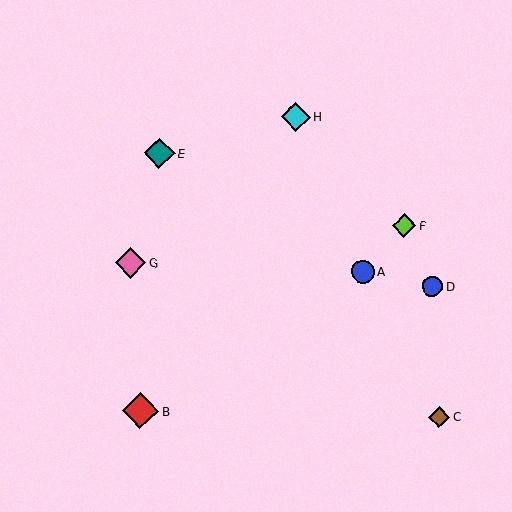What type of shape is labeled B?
Shape B is a red diamond.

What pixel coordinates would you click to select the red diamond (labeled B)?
Click at (141, 411) to select the red diamond B.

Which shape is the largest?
The red diamond (labeled B) is the largest.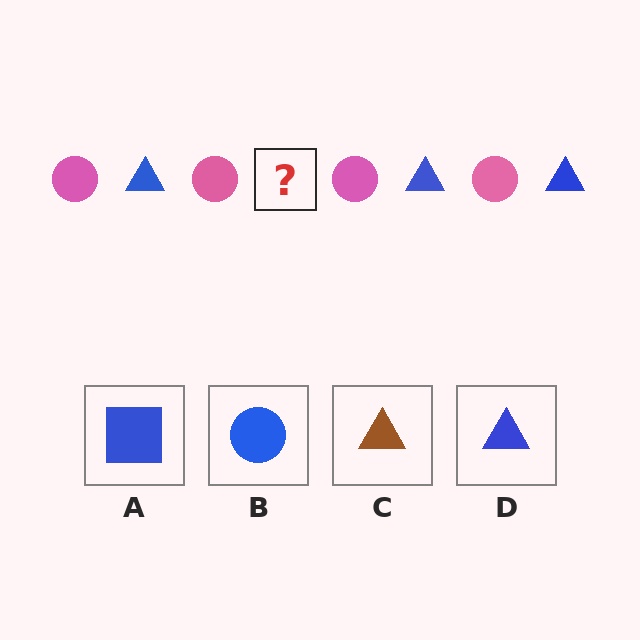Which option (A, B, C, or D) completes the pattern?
D.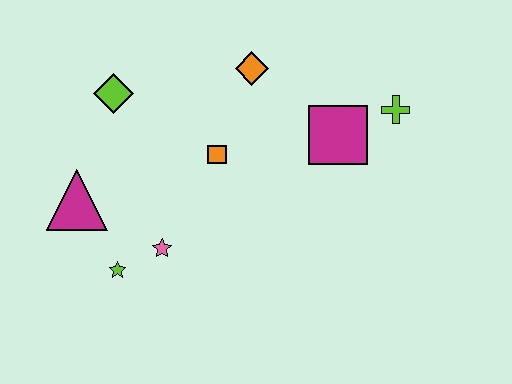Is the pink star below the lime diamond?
Yes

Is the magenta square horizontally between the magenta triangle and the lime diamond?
No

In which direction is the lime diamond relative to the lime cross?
The lime diamond is to the left of the lime cross.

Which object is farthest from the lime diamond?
The lime cross is farthest from the lime diamond.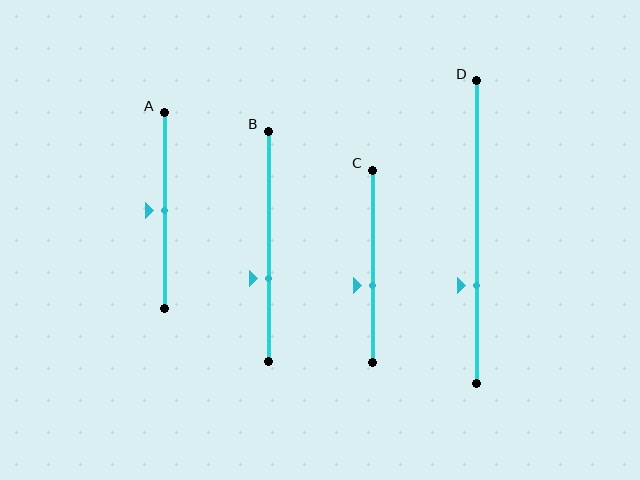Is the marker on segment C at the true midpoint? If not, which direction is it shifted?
No, the marker on segment C is shifted downward by about 10% of the segment length.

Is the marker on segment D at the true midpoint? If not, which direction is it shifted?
No, the marker on segment D is shifted downward by about 17% of the segment length.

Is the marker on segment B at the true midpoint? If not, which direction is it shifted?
No, the marker on segment B is shifted downward by about 14% of the segment length.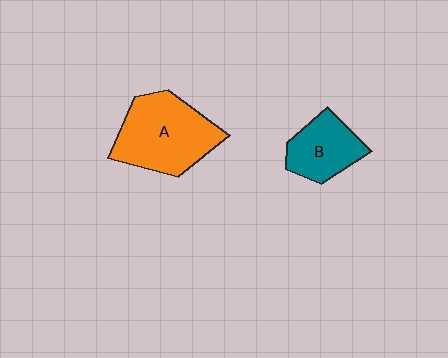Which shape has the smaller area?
Shape B (teal).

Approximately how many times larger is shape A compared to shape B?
Approximately 1.7 times.